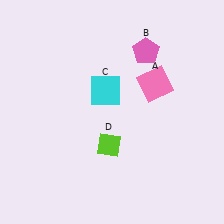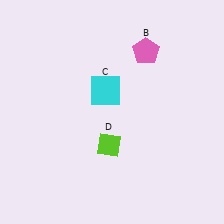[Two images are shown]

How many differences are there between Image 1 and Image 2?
There is 1 difference between the two images.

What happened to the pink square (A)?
The pink square (A) was removed in Image 2. It was in the top-right area of Image 1.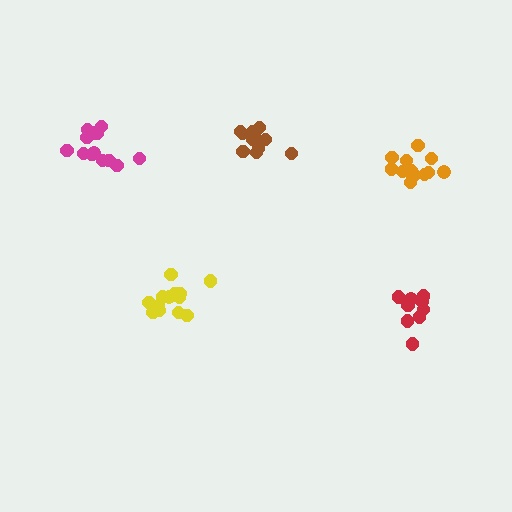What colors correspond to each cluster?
The clusters are colored: red, brown, yellow, orange, magenta.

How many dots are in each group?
Group 1: 9 dots, Group 2: 11 dots, Group 3: 14 dots, Group 4: 13 dots, Group 5: 13 dots (60 total).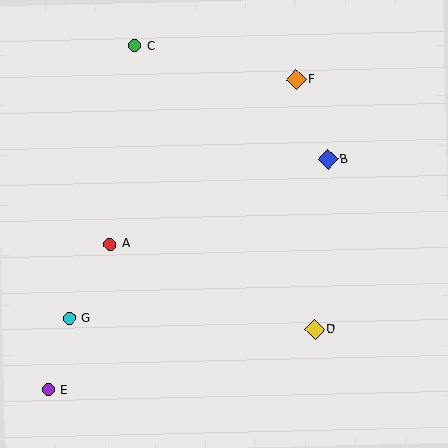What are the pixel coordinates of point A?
Point A is at (110, 244).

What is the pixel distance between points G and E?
The distance between G and E is 75 pixels.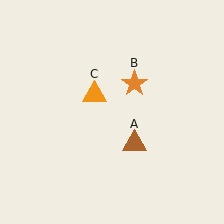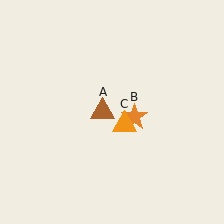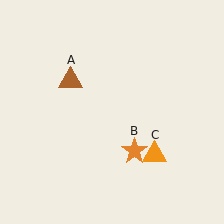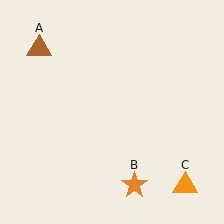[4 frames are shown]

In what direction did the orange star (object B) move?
The orange star (object B) moved down.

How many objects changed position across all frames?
3 objects changed position: brown triangle (object A), orange star (object B), orange triangle (object C).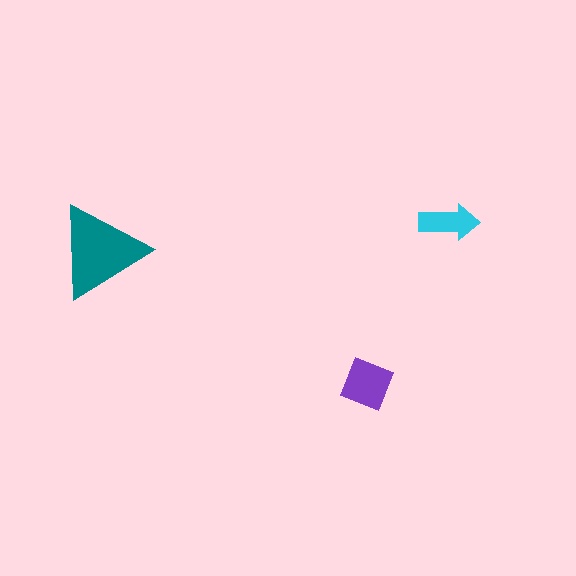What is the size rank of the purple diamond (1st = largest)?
2nd.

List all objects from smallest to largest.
The cyan arrow, the purple diamond, the teal triangle.